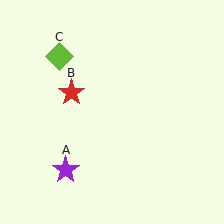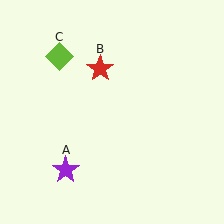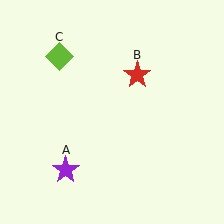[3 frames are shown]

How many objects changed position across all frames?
1 object changed position: red star (object B).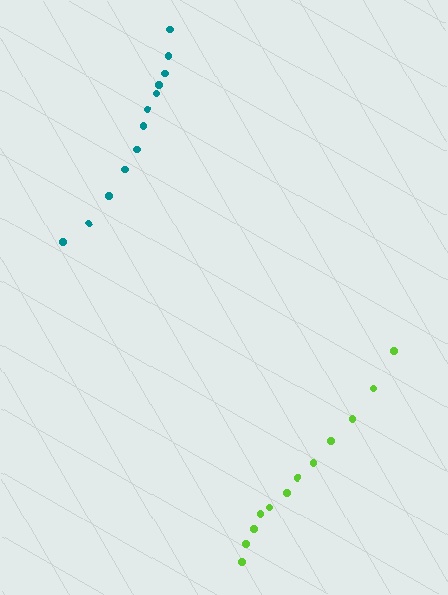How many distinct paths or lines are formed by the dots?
There are 2 distinct paths.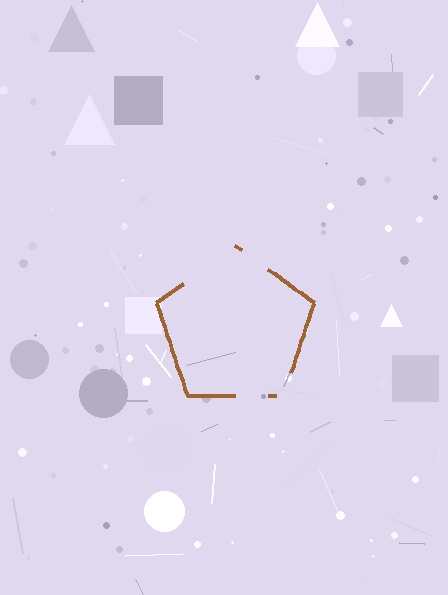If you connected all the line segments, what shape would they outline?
They would outline a pentagon.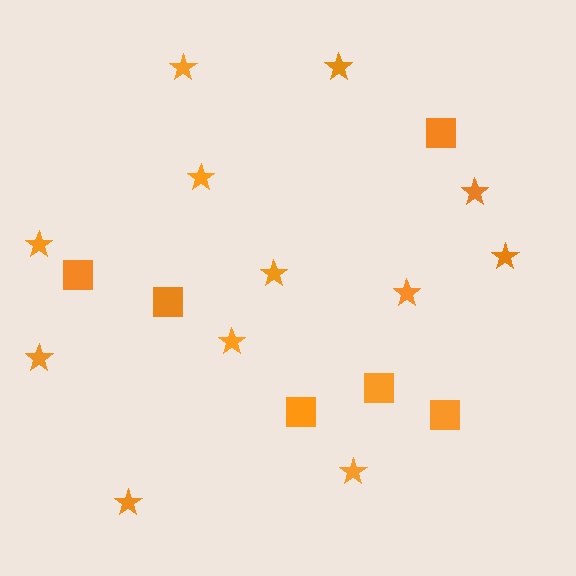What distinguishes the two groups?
There are 2 groups: one group of stars (12) and one group of squares (6).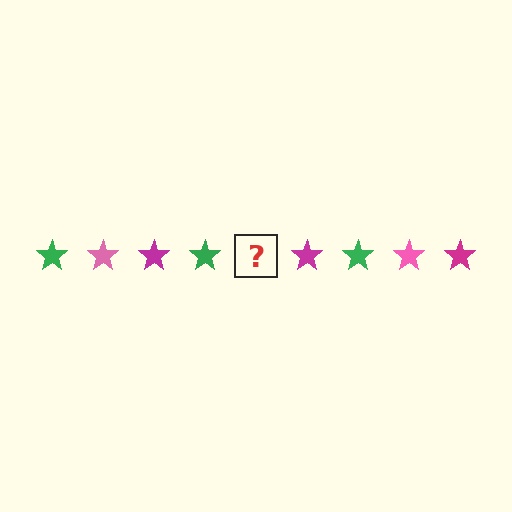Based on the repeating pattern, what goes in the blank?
The blank should be a pink star.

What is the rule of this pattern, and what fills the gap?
The rule is that the pattern cycles through green, pink, magenta stars. The gap should be filled with a pink star.